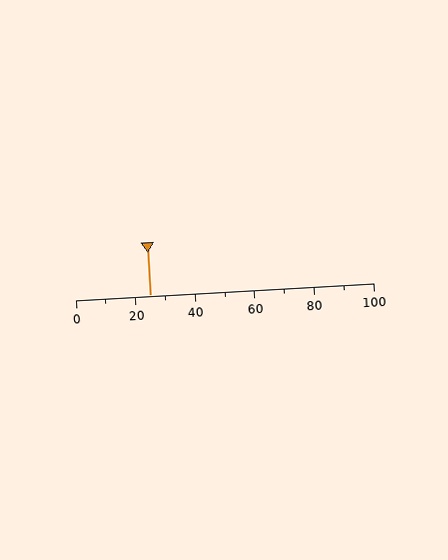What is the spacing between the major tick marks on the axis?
The major ticks are spaced 20 apart.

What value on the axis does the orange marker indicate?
The marker indicates approximately 25.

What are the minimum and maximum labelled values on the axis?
The axis runs from 0 to 100.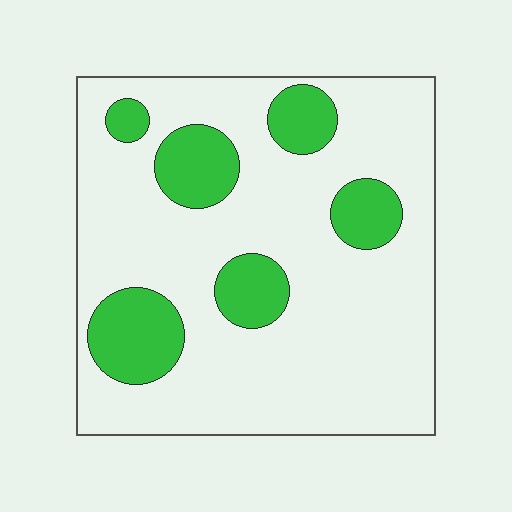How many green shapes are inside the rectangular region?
6.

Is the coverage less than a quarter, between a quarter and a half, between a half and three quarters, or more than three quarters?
Less than a quarter.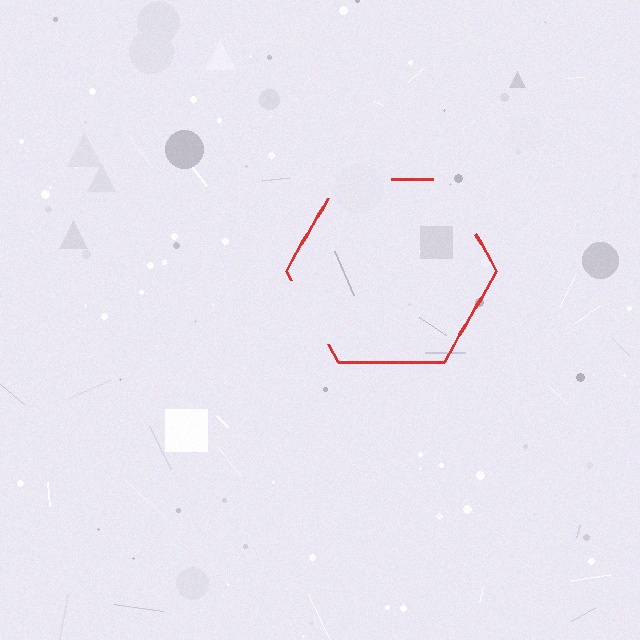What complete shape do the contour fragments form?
The contour fragments form a hexagon.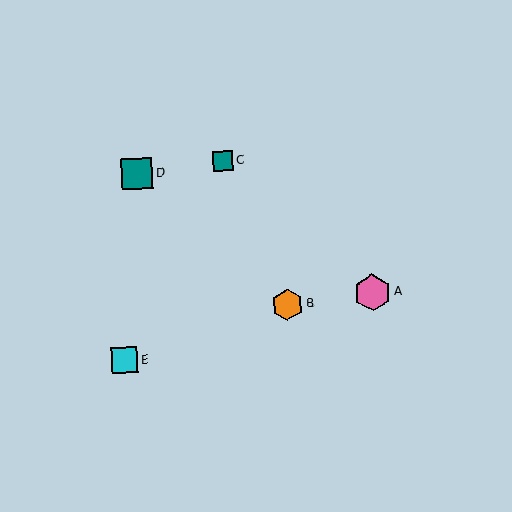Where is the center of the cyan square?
The center of the cyan square is at (124, 360).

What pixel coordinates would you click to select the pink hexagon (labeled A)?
Click at (373, 293) to select the pink hexagon A.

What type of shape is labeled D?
Shape D is a teal square.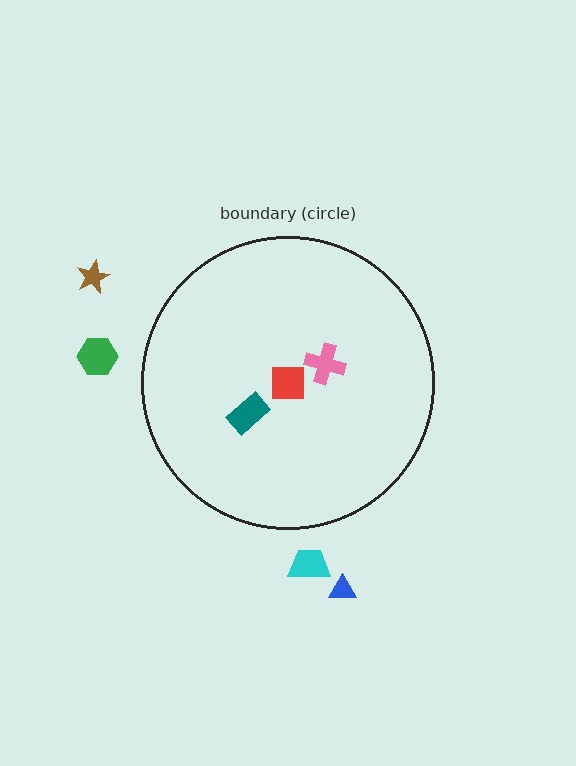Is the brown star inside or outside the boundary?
Outside.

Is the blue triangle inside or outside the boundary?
Outside.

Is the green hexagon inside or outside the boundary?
Outside.